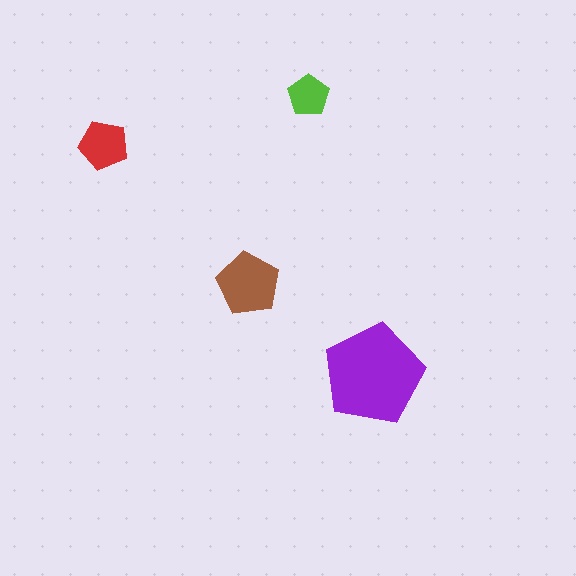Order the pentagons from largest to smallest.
the purple one, the brown one, the red one, the lime one.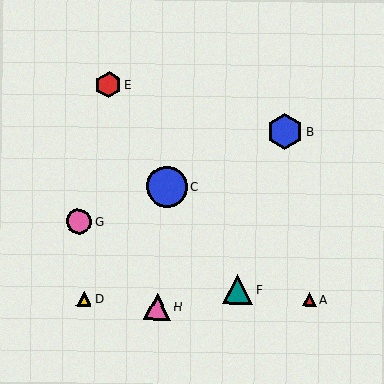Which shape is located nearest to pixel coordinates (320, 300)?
The red triangle (labeled A) at (309, 299) is nearest to that location.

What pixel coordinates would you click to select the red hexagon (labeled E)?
Click at (109, 85) to select the red hexagon E.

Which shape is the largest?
The blue circle (labeled C) is the largest.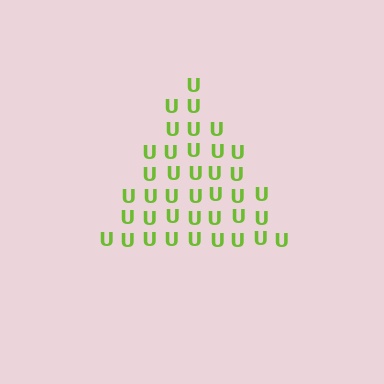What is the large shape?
The large shape is a triangle.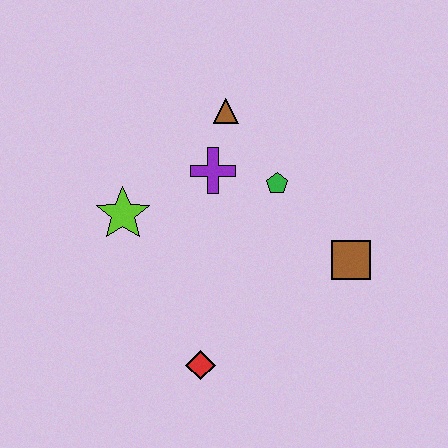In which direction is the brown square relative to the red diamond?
The brown square is to the right of the red diamond.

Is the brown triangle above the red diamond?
Yes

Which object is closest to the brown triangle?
The purple cross is closest to the brown triangle.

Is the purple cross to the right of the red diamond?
Yes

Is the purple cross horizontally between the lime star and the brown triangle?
Yes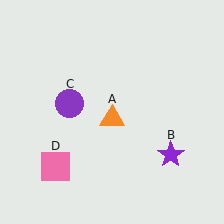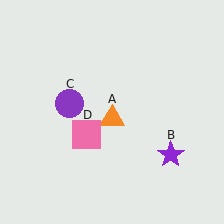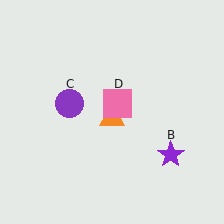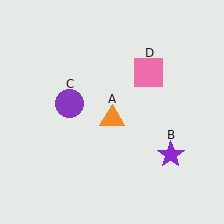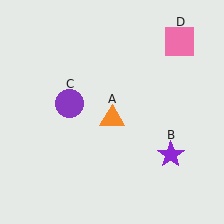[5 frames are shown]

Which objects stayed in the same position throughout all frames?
Orange triangle (object A) and purple star (object B) and purple circle (object C) remained stationary.